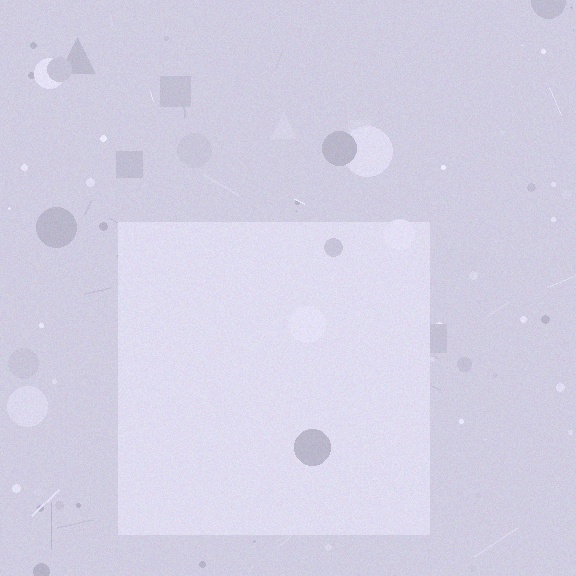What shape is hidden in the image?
A square is hidden in the image.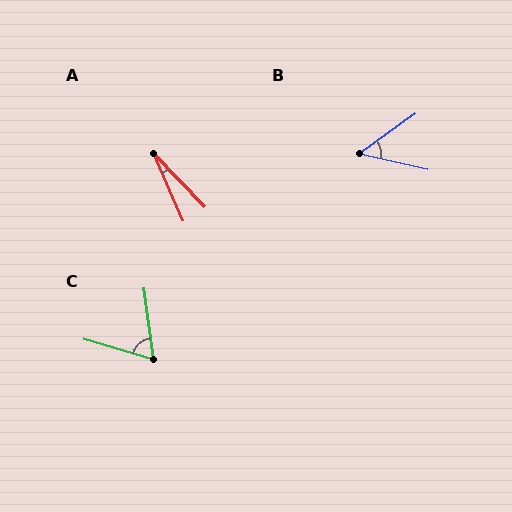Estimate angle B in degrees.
Approximately 48 degrees.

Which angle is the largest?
C, at approximately 66 degrees.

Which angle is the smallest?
A, at approximately 21 degrees.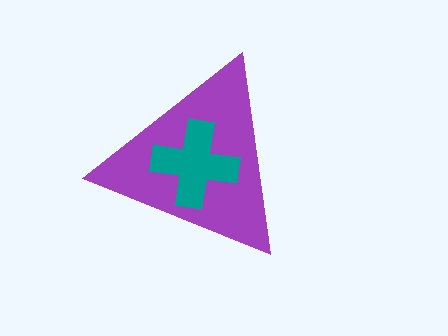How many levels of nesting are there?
2.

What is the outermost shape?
The purple triangle.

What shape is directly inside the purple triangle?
The teal cross.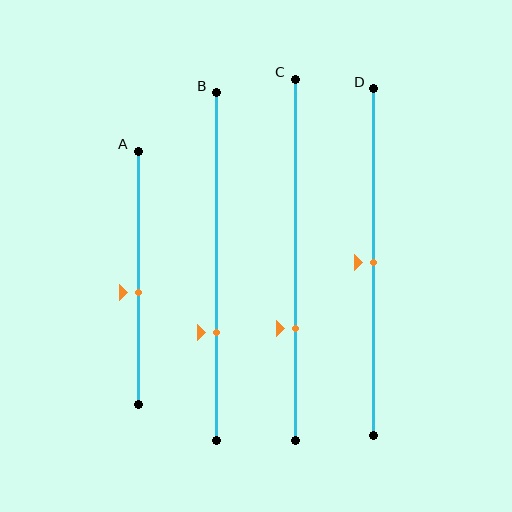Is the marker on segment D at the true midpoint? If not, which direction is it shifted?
Yes, the marker on segment D is at the true midpoint.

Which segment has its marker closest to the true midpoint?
Segment D has its marker closest to the true midpoint.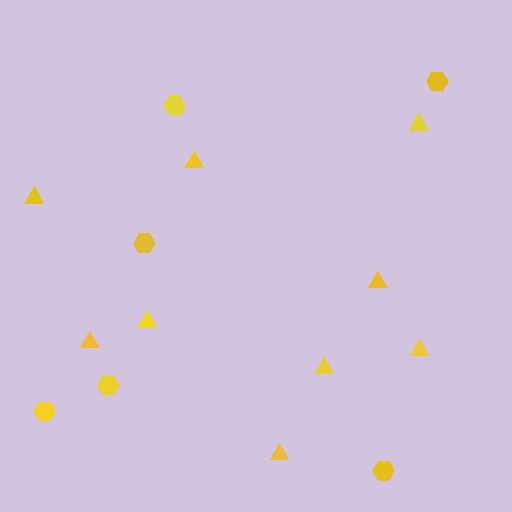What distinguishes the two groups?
There are 2 groups: one group of triangles (9) and one group of hexagons (6).